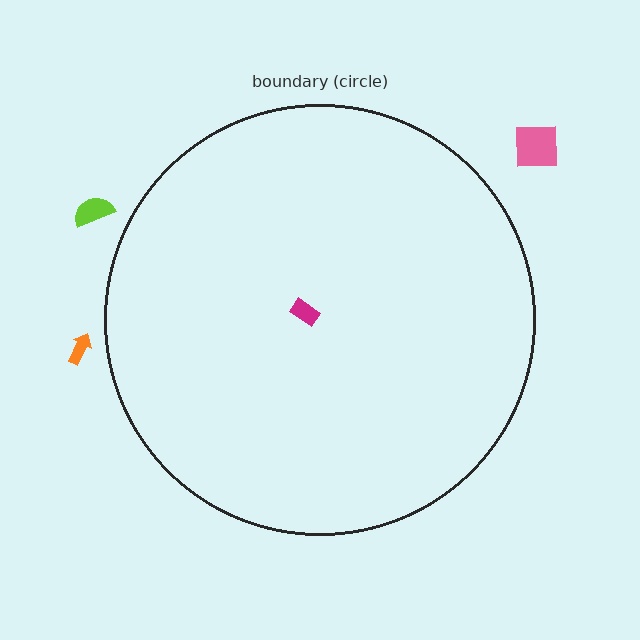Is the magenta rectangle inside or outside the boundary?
Inside.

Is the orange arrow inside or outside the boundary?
Outside.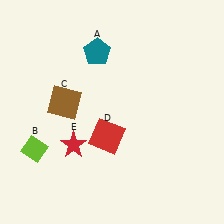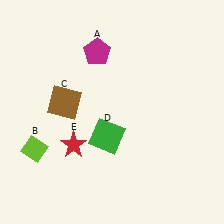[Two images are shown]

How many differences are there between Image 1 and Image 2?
There are 2 differences between the two images.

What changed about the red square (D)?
In Image 1, D is red. In Image 2, it changed to green.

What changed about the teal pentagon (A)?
In Image 1, A is teal. In Image 2, it changed to magenta.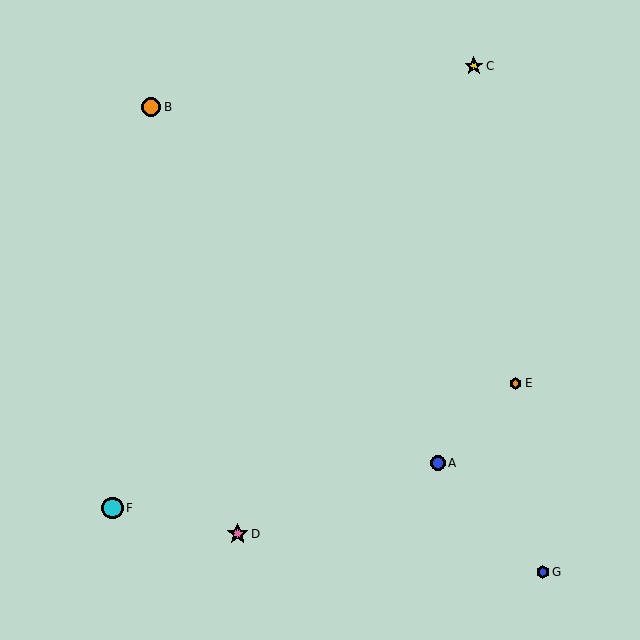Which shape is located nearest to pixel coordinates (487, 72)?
The yellow star (labeled C) at (474, 66) is nearest to that location.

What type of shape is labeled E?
Shape E is an orange hexagon.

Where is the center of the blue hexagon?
The center of the blue hexagon is at (543, 572).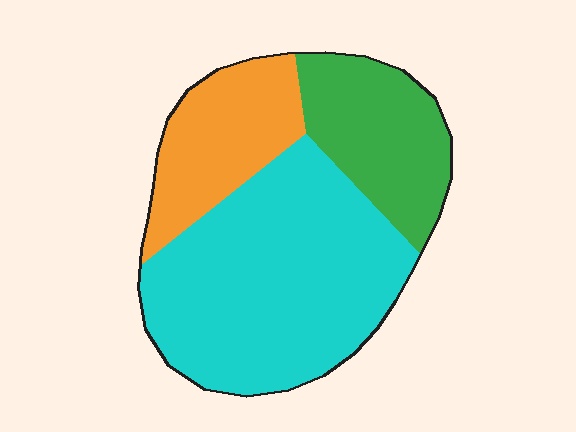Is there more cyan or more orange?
Cyan.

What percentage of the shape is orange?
Orange takes up about one fifth (1/5) of the shape.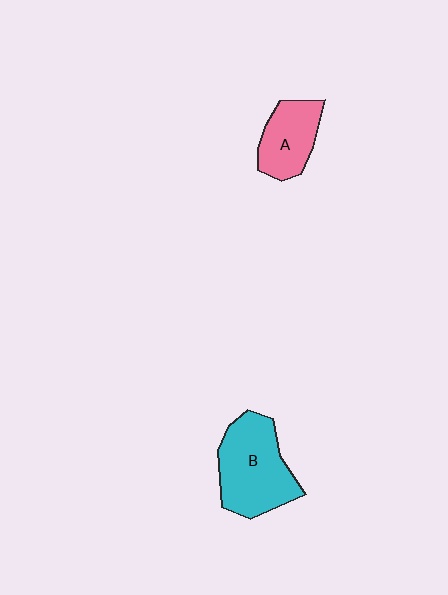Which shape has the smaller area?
Shape A (pink).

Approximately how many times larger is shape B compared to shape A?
Approximately 1.6 times.